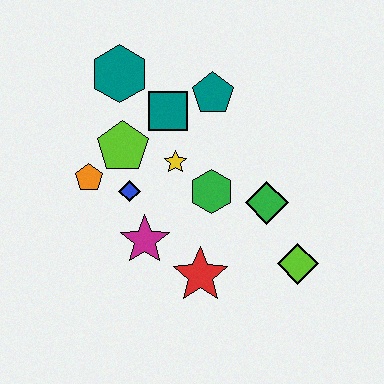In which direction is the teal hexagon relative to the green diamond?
The teal hexagon is to the left of the green diamond.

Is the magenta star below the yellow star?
Yes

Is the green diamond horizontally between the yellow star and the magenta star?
No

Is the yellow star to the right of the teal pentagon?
No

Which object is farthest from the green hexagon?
The teal hexagon is farthest from the green hexagon.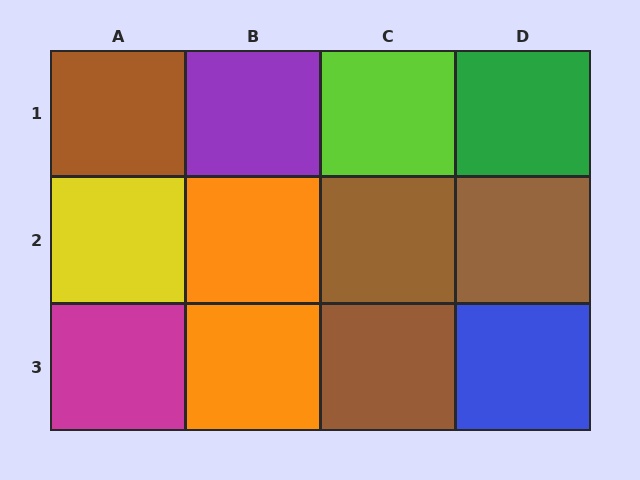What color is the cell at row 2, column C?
Brown.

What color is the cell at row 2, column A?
Yellow.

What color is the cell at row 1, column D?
Green.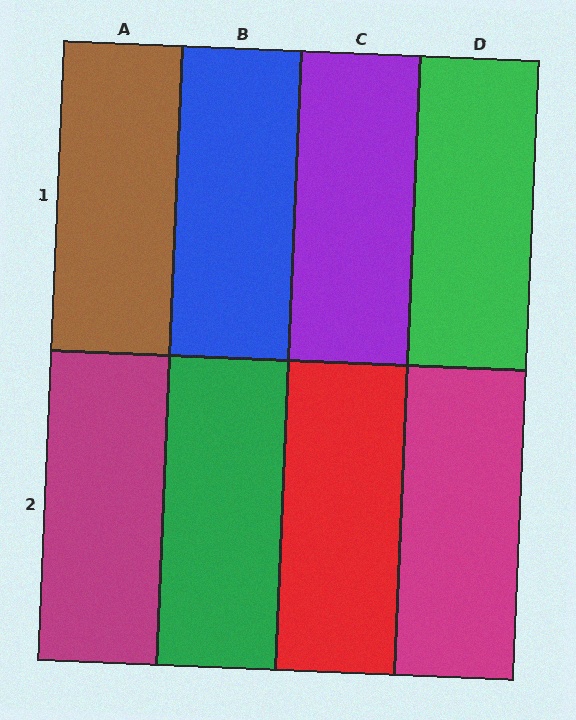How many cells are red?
1 cell is red.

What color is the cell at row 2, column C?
Red.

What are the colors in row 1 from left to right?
Brown, blue, purple, green.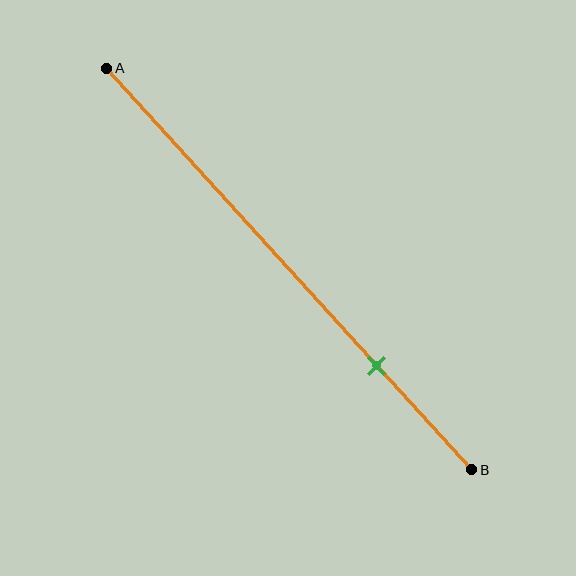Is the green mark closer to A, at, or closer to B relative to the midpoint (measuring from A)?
The green mark is closer to point B than the midpoint of segment AB.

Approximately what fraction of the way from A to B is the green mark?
The green mark is approximately 75% of the way from A to B.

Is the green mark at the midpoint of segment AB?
No, the mark is at about 75% from A, not at the 50% midpoint.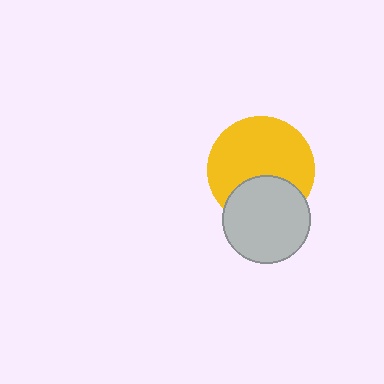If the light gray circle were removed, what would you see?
You would see the complete yellow circle.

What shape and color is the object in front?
The object in front is a light gray circle.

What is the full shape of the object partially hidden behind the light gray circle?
The partially hidden object is a yellow circle.